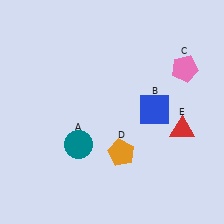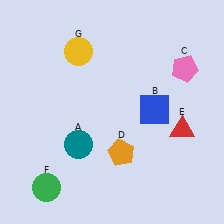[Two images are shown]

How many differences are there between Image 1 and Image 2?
There are 2 differences between the two images.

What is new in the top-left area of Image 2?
A yellow circle (G) was added in the top-left area of Image 2.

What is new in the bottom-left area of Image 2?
A green circle (F) was added in the bottom-left area of Image 2.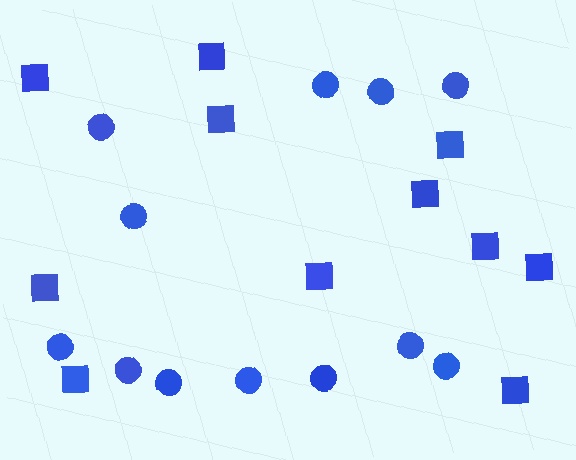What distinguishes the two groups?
There are 2 groups: one group of circles (12) and one group of squares (11).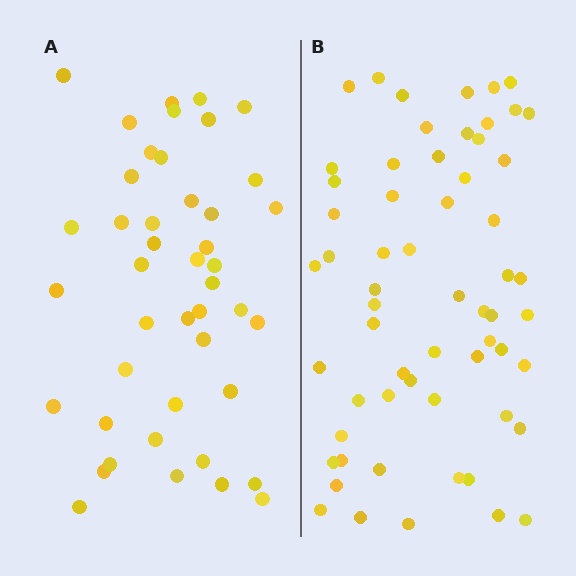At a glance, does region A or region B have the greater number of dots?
Region B (the right region) has more dots.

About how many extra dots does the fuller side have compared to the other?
Region B has approximately 15 more dots than region A.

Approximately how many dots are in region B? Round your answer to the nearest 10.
About 60 dots.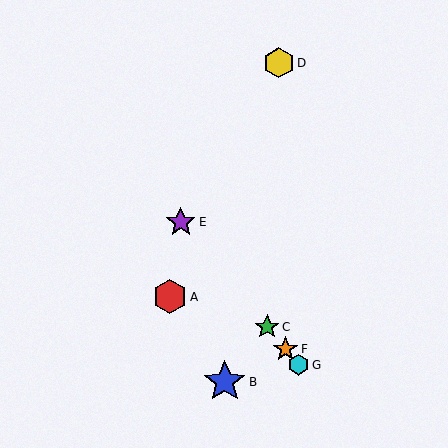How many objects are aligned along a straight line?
4 objects (C, E, F, G) are aligned along a straight line.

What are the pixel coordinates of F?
Object F is at (286, 349).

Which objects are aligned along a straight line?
Objects C, E, F, G are aligned along a straight line.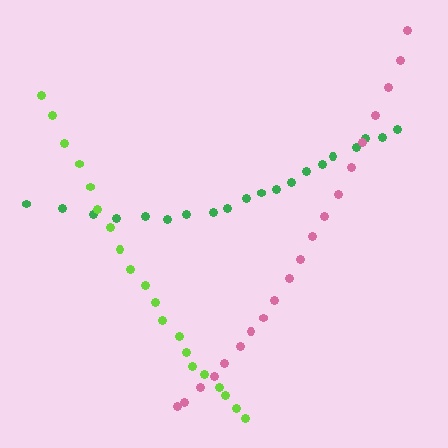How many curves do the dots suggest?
There are 3 distinct paths.